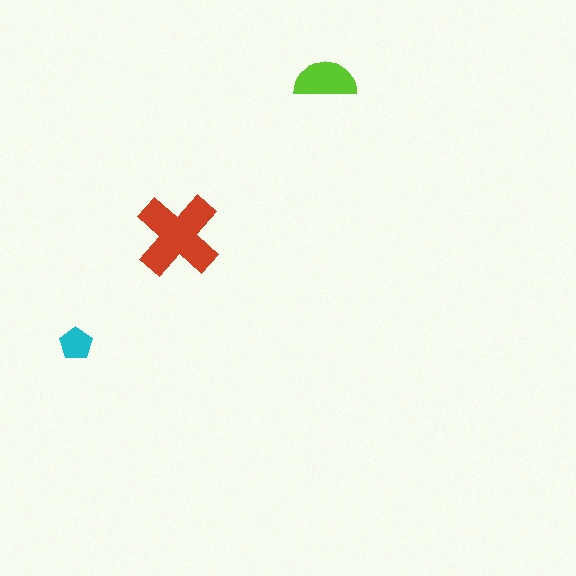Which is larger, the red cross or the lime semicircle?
The red cross.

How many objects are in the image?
There are 3 objects in the image.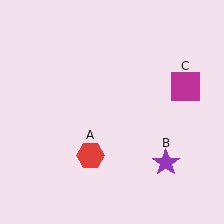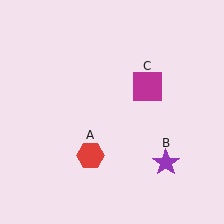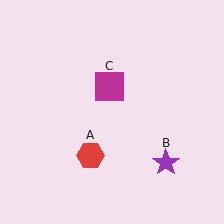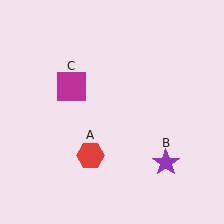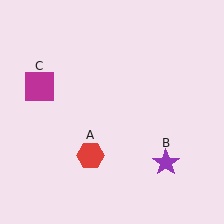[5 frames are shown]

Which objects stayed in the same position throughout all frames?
Red hexagon (object A) and purple star (object B) remained stationary.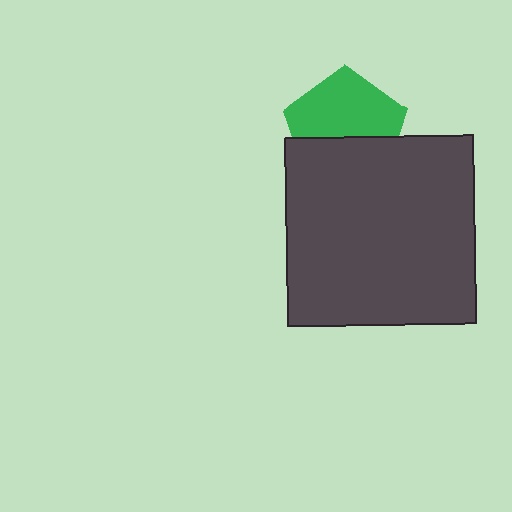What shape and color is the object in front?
The object in front is a dark gray square.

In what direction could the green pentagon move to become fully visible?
The green pentagon could move up. That would shift it out from behind the dark gray square entirely.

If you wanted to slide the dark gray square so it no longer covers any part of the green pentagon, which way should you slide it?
Slide it down — that is the most direct way to separate the two shapes.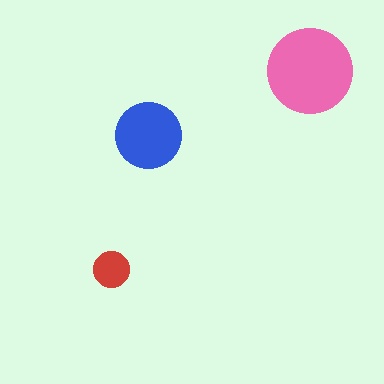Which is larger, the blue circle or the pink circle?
The pink one.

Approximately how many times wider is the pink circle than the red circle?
About 2.5 times wider.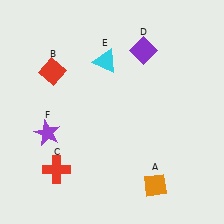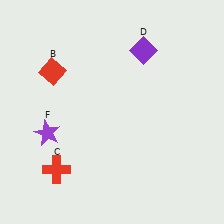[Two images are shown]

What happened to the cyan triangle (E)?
The cyan triangle (E) was removed in Image 2. It was in the top-left area of Image 1.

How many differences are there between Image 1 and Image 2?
There are 2 differences between the two images.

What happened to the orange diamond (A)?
The orange diamond (A) was removed in Image 2. It was in the bottom-right area of Image 1.